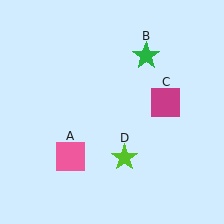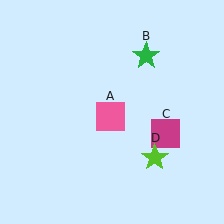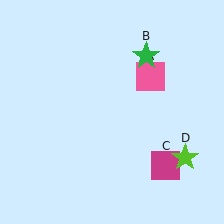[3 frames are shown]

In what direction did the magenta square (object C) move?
The magenta square (object C) moved down.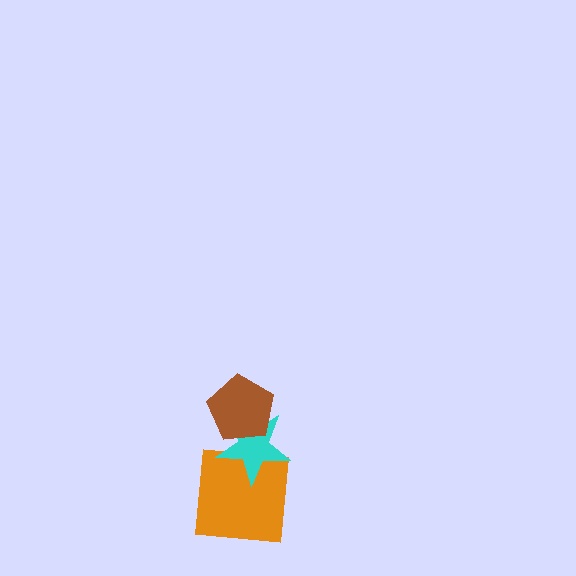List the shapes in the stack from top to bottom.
From top to bottom: the brown pentagon, the cyan star, the orange square.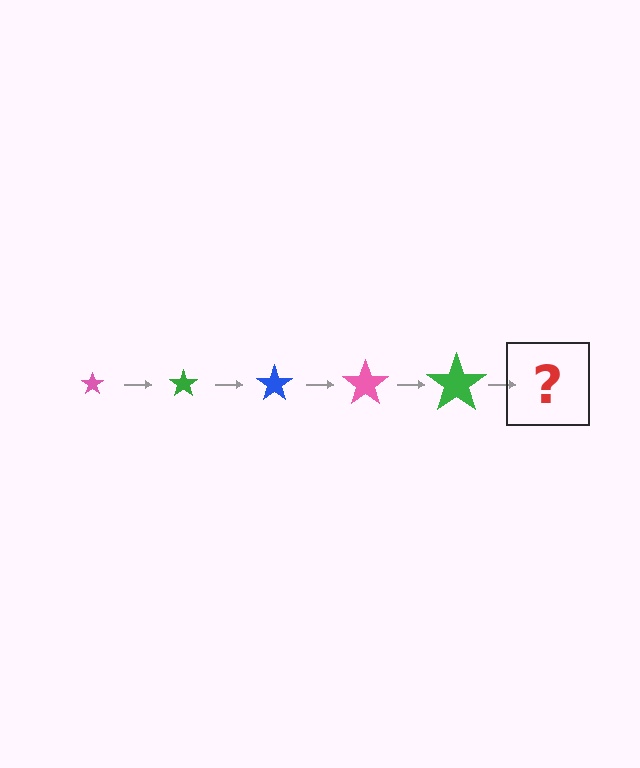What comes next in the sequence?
The next element should be a blue star, larger than the previous one.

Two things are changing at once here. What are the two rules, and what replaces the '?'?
The two rules are that the star grows larger each step and the color cycles through pink, green, and blue. The '?' should be a blue star, larger than the previous one.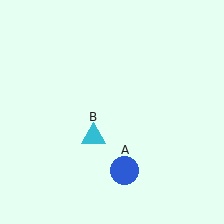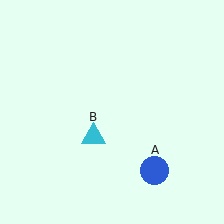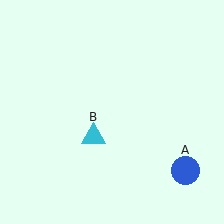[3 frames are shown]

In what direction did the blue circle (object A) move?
The blue circle (object A) moved right.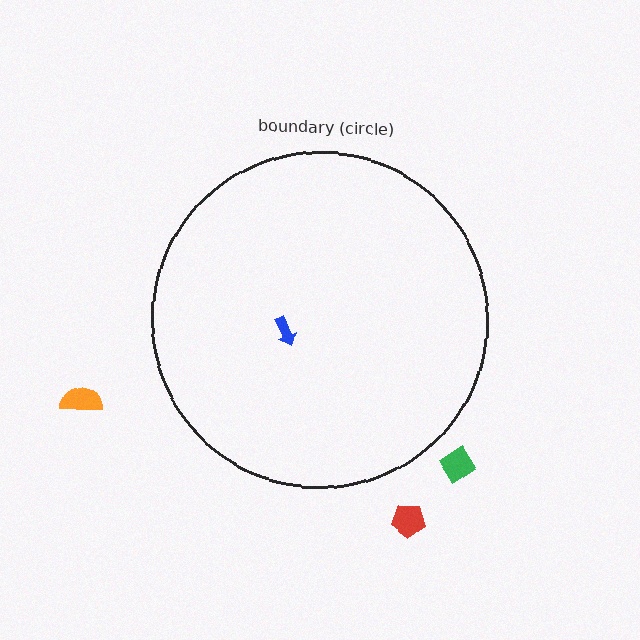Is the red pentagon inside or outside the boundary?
Outside.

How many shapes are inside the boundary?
1 inside, 3 outside.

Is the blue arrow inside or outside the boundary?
Inside.